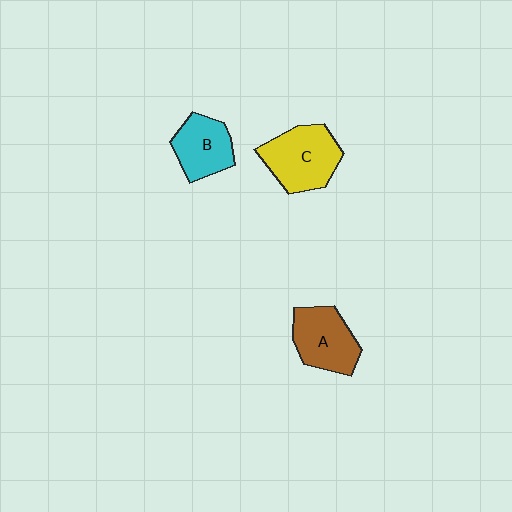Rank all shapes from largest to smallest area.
From largest to smallest: C (yellow), A (brown), B (cyan).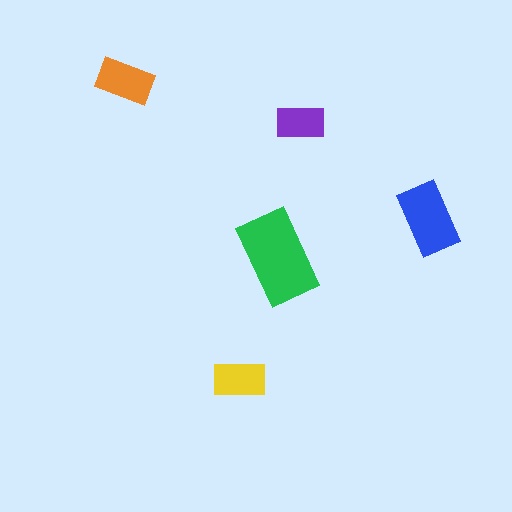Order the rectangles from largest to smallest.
the green one, the blue one, the orange one, the yellow one, the purple one.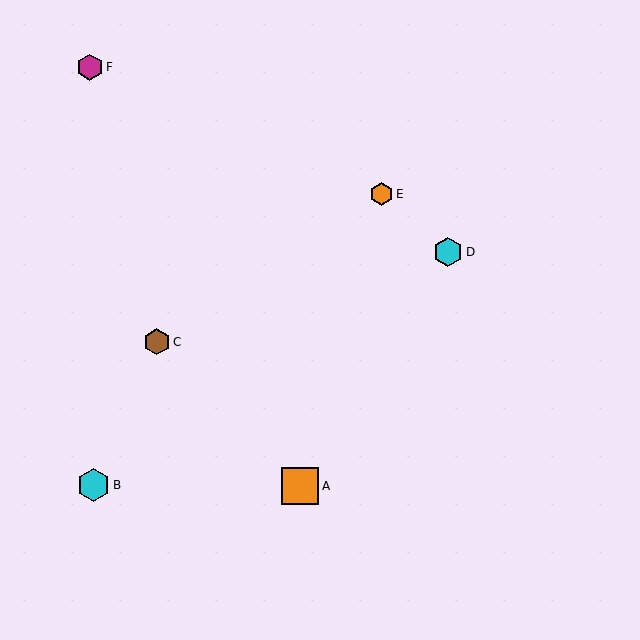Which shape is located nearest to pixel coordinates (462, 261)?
The cyan hexagon (labeled D) at (448, 252) is nearest to that location.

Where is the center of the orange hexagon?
The center of the orange hexagon is at (381, 194).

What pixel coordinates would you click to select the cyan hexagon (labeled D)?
Click at (448, 252) to select the cyan hexagon D.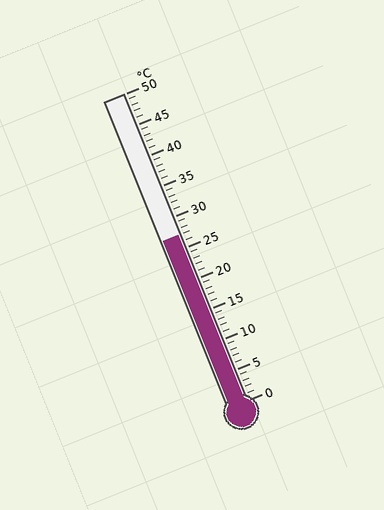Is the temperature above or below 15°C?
The temperature is above 15°C.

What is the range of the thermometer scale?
The thermometer scale ranges from 0°C to 50°C.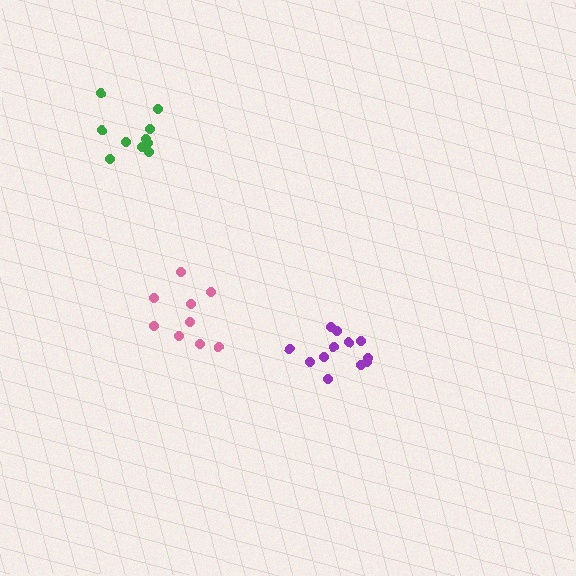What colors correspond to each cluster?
The clusters are colored: pink, green, purple.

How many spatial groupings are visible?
There are 3 spatial groupings.